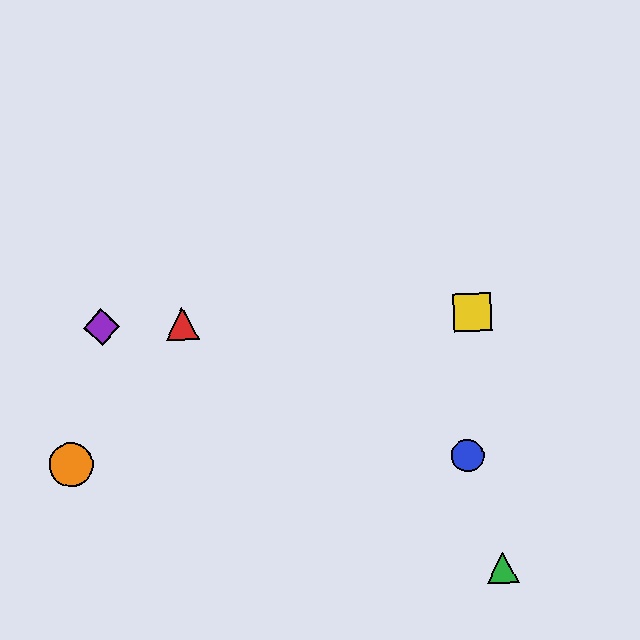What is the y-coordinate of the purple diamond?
The purple diamond is at y≈327.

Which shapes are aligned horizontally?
The red triangle, the yellow square, the purple diamond are aligned horizontally.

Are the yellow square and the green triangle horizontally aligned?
No, the yellow square is at y≈312 and the green triangle is at y≈568.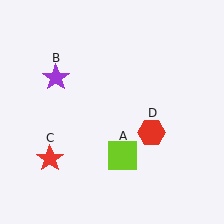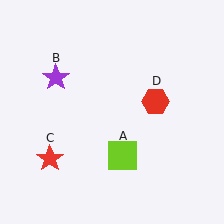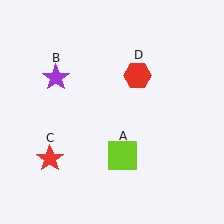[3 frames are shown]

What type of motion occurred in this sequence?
The red hexagon (object D) rotated counterclockwise around the center of the scene.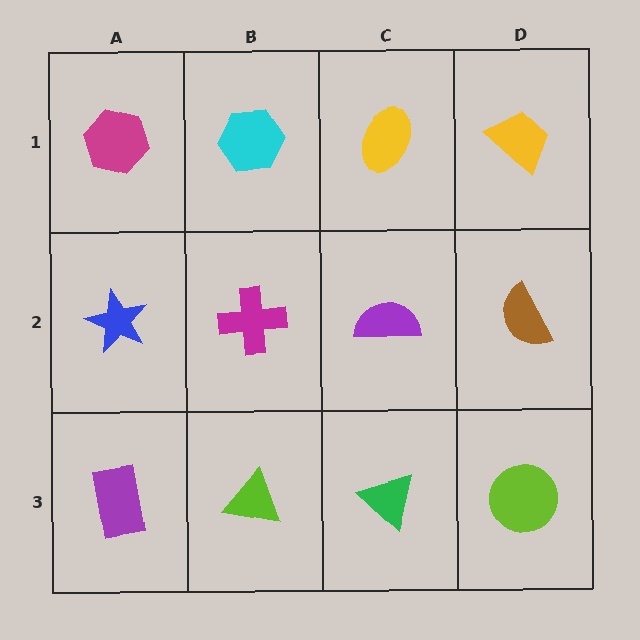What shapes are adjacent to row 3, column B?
A magenta cross (row 2, column B), a purple rectangle (row 3, column A), a green triangle (row 3, column C).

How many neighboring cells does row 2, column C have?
4.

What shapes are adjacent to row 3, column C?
A purple semicircle (row 2, column C), a lime triangle (row 3, column B), a lime circle (row 3, column D).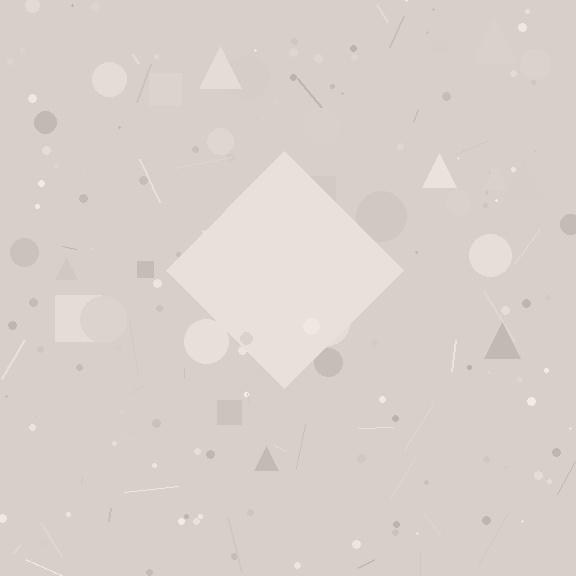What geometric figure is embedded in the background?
A diamond is embedded in the background.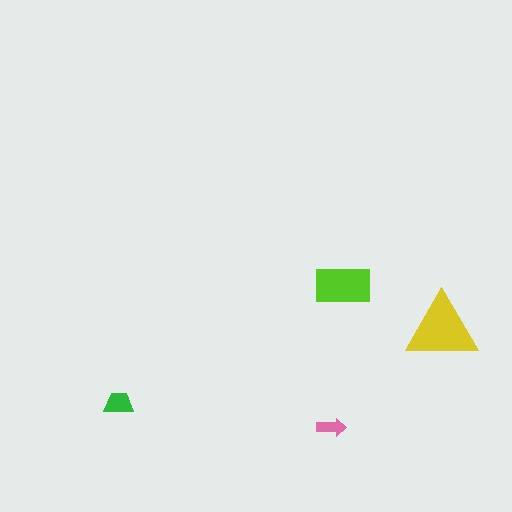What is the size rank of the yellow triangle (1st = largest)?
1st.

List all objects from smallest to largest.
The pink arrow, the green trapezoid, the lime rectangle, the yellow triangle.